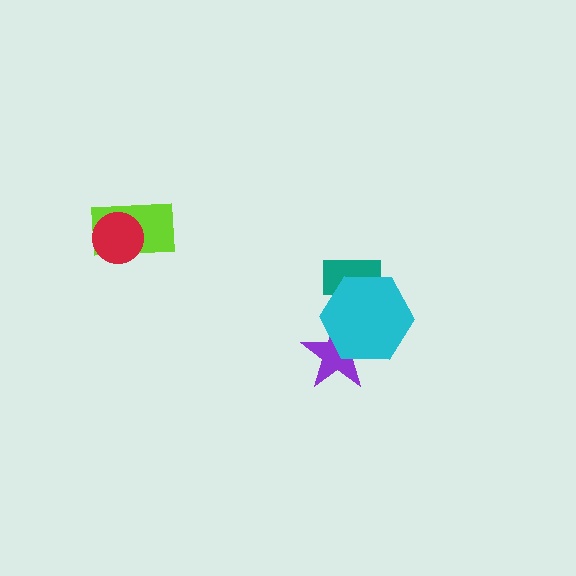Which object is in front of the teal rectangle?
The cyan hexagon is in front of the teal rectangle.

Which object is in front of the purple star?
The cyan hexagon is in front of the purple star.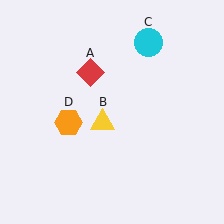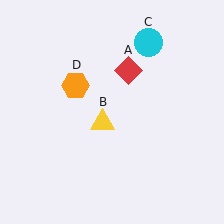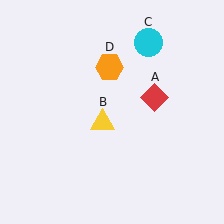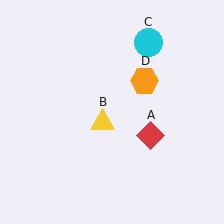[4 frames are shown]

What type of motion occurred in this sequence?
The red diamond (object A), orange hexagon (object D) rotated clockwise around the center of the scene.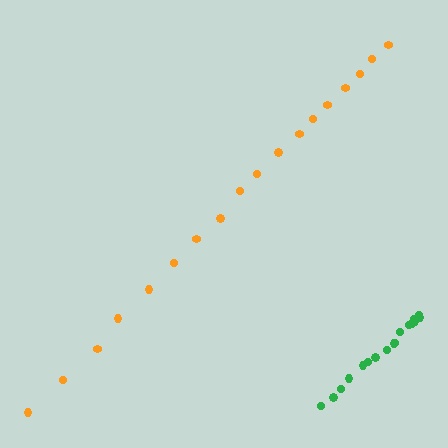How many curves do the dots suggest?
There are 2 distinct paths.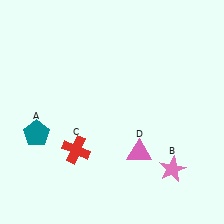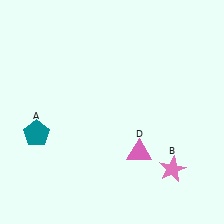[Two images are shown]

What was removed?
The red cross (C) was removed in Image 2.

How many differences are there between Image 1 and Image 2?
There is 1 difference between the two images.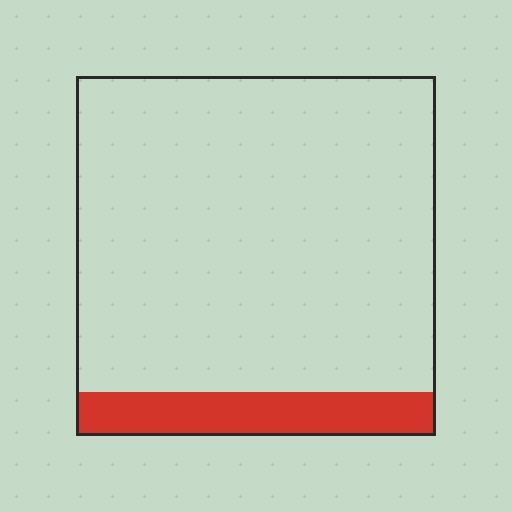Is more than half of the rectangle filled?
No.